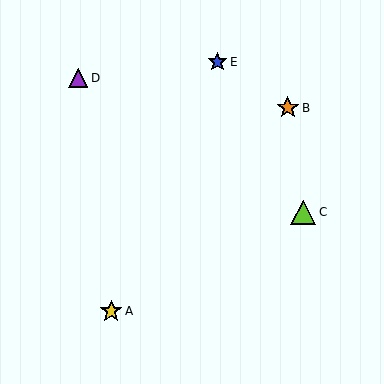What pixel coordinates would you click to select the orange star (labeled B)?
Click at (288, 108) to select the orange star B.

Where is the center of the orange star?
The center of the orange star is at (288, 108).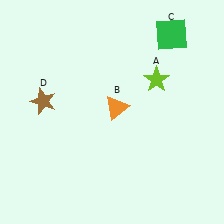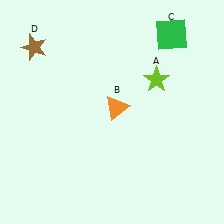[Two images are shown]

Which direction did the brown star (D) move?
The brown star (D) moved up.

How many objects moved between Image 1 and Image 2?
1 object moved between the two images.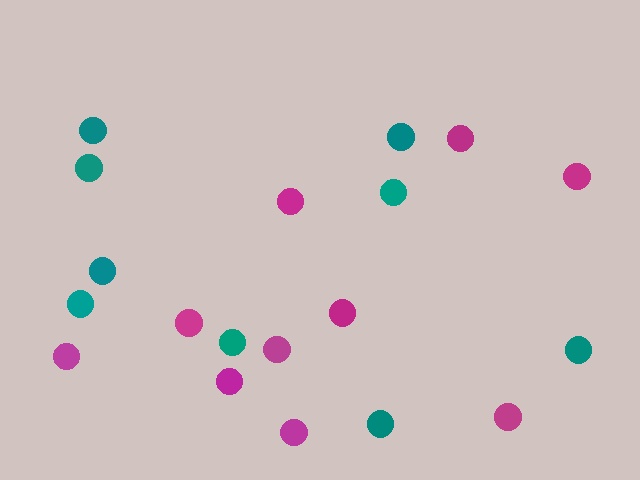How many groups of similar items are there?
There are 2 groups: one group of magenta circles (10) and one group of teal circles (9).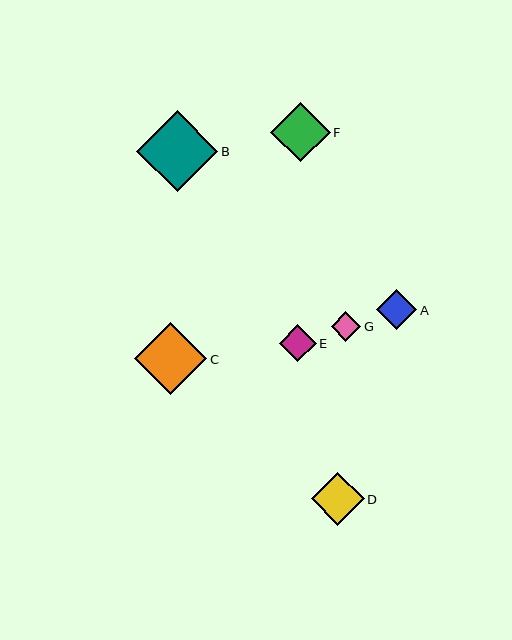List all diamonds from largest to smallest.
From largest to smallest: B, C, F, D, A, E, G.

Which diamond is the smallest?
Diamond G is the smallest with a size of approximately 30 pixels.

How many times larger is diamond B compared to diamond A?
Diamond B is approximately 2.0 times the size of diamond A.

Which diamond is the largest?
Diamond B is the largest with a size of approximately 81 pixels.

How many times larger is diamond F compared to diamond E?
Diamond F is approximately 1.6 times the size of diamond E.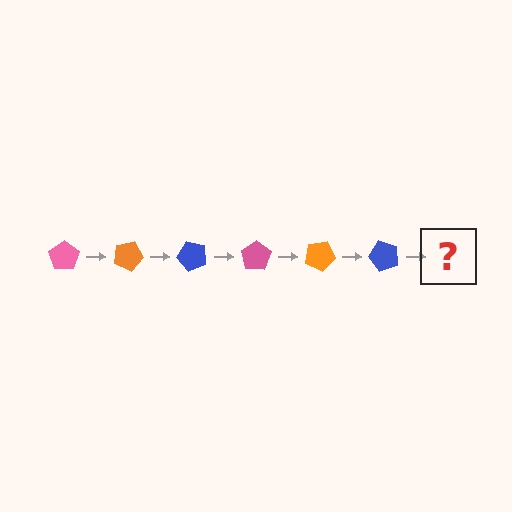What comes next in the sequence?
The next element should be a pink pentagon, rotated 150 degrees from the start.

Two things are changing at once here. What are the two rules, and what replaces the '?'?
The two rules are that it rotates 25 degrees each step and the color cycles through pink, orange, and blue. The '?' should be a pink pentagon, rotated 150 degrees from the start.